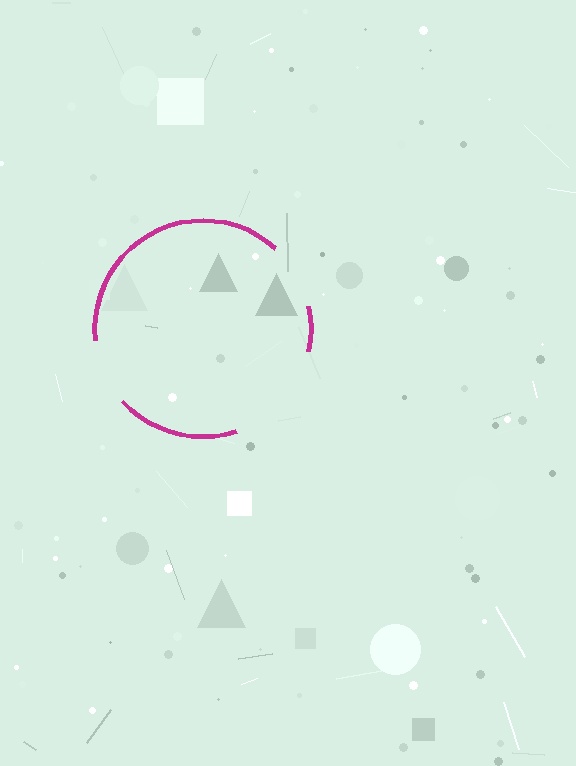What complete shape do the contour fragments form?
The contour fragments form a circle.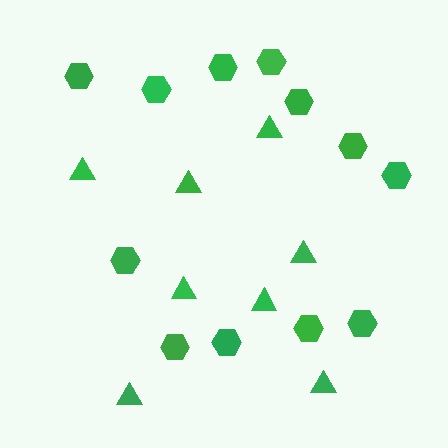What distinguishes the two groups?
There are 2 groups: one group of hexagons (12) and one group of triangles (8).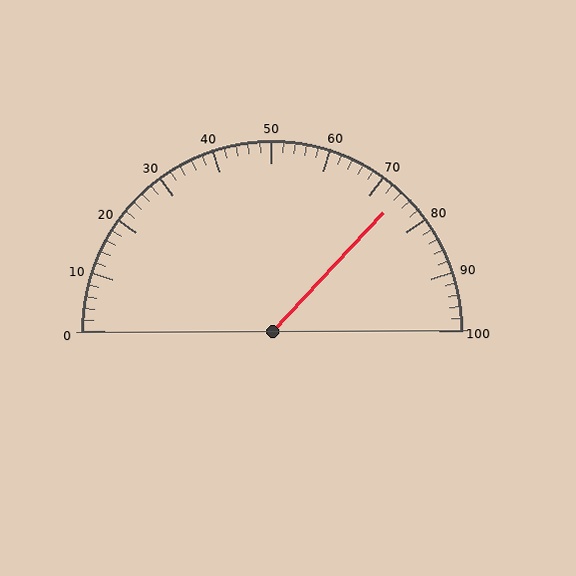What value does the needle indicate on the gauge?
The needle indicates approximately 74.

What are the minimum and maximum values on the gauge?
The gauge ranges from 0 to 100.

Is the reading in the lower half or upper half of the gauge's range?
The reading is in the upper half of the range (0 to 100).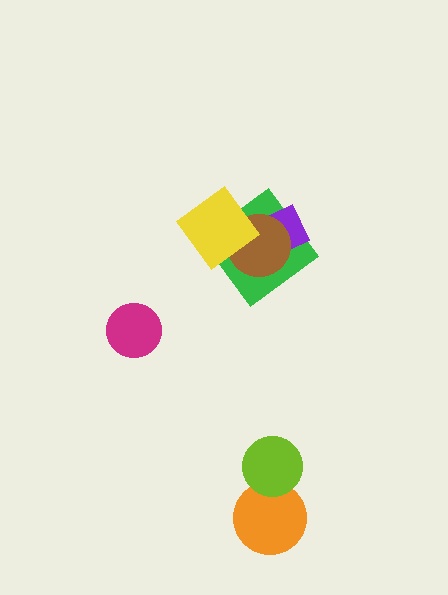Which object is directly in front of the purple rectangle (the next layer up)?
The brown circle is directly in front of the purple rectangle.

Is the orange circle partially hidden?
Yes, it is partially covered by another shape.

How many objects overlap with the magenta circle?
0 objects overlap with the magenta circle.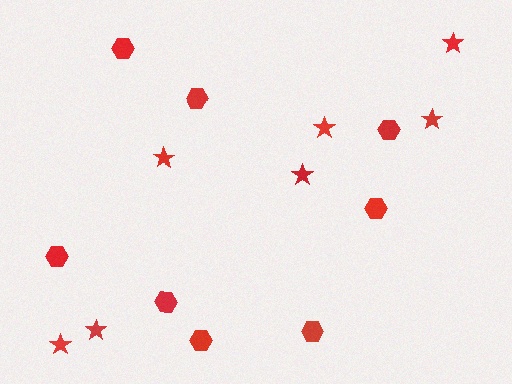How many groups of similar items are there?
There are 2 groups: one group of hexagons (8) and one group of stars (7).